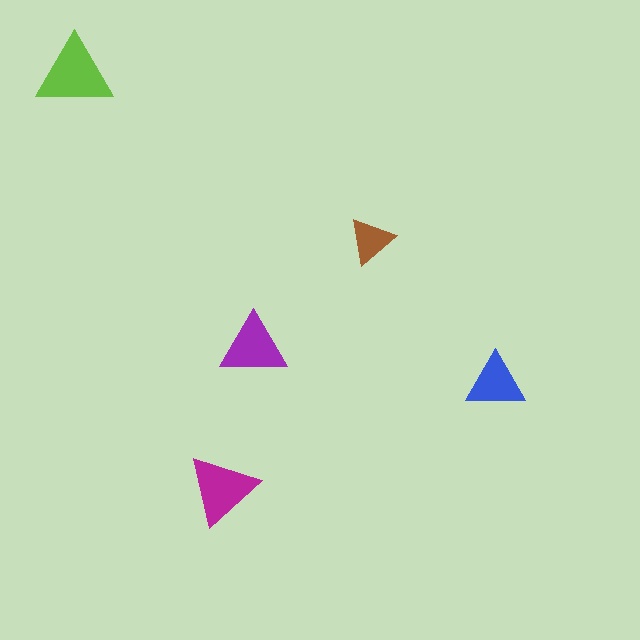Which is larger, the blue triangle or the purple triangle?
The purple one.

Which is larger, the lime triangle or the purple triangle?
The lime one.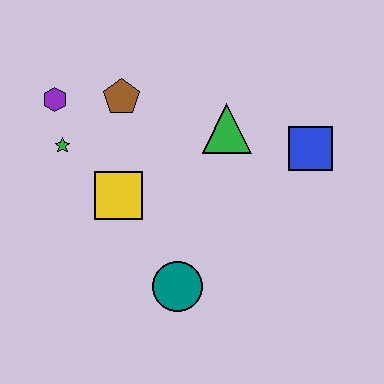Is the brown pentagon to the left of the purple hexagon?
No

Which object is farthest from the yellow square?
The blue square is farthest from the yellow square.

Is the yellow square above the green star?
No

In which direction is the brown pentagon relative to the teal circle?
The brown pentagon is above the teal circle.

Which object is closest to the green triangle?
The blue square is closest to the green triangle.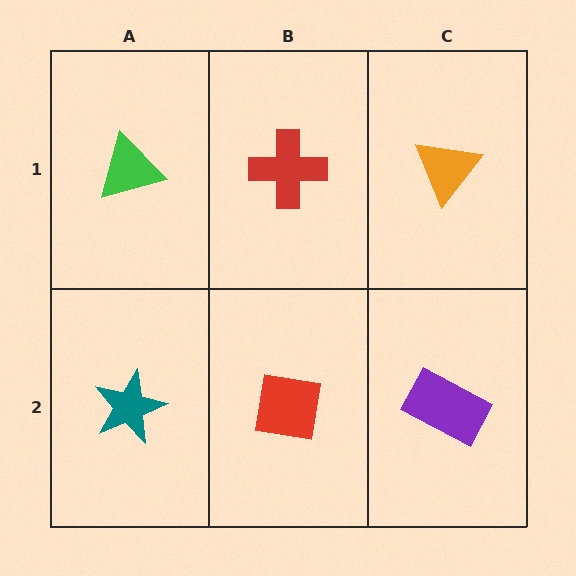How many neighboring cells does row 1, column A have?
2.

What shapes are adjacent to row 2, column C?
An orange triangle (row 1, column C), a red square (row 2, column B).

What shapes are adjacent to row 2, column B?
A red cross (row 1, column B), a teal star (row 2, column A), a purple rectangle (row 2, column C).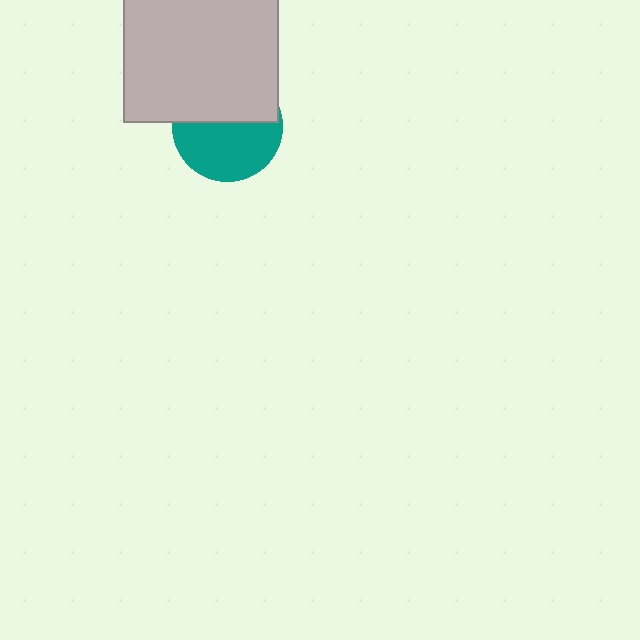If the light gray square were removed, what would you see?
You would see the complete teal circle.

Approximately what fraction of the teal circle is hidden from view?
Roughly 46% of the teal circle is hidden behind the light gray square.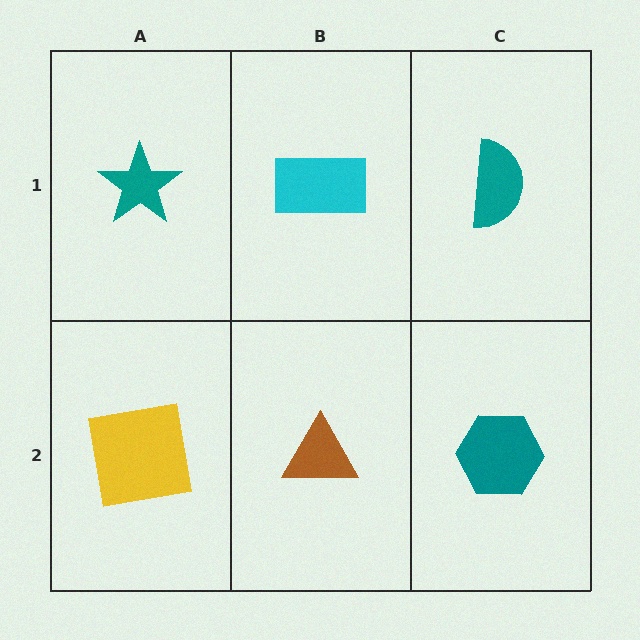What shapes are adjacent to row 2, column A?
A teal star (row 1, column A), a brown triangle (row 2, column B).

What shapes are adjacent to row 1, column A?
A yellow square (row 2, column A), a cyan rectangle (row 1, column B).